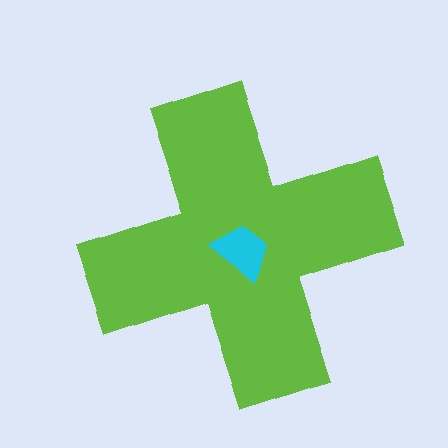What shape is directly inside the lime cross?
The cyan trapezoid.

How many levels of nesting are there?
2.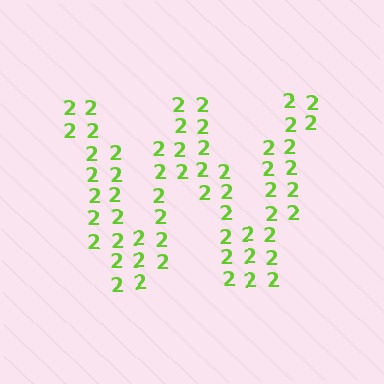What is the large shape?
The large shape is the letter W.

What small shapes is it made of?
It is made of small digit 2's.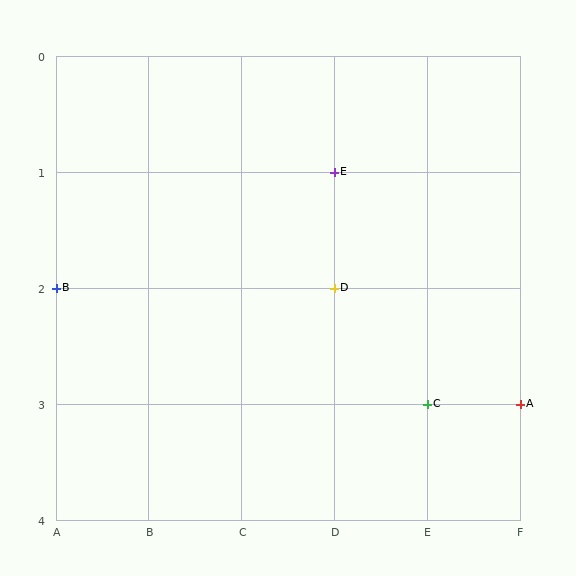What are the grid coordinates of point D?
Point D is at grid coordinates (D, 2).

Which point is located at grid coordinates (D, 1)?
Point E is at (D, 1).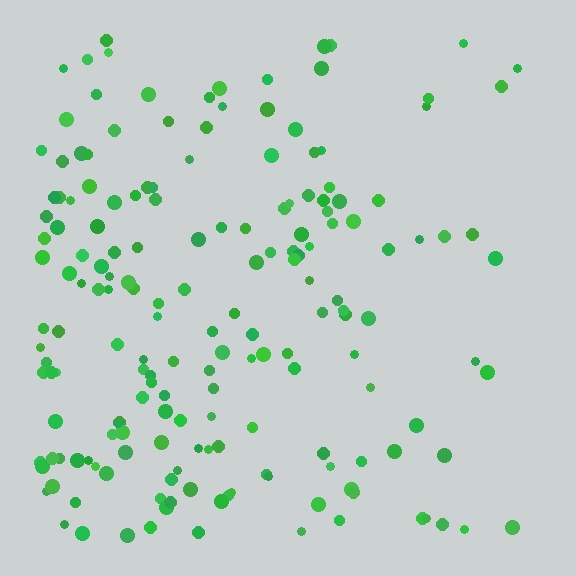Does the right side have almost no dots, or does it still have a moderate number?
Still a moderate number, just noticeably fewer than the left.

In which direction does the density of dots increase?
From right to left, with the left side densest.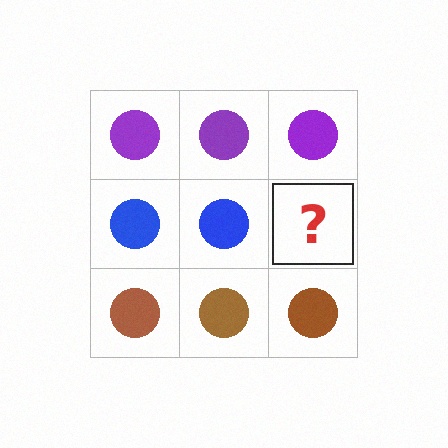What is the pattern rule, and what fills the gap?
The rule is that each row has a consistent color. The gap should be filled with a blue circle.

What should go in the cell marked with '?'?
The missing cell should contain a blue circle.